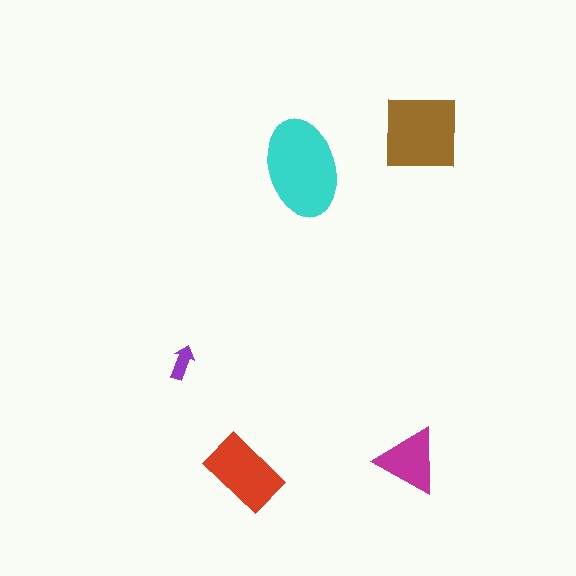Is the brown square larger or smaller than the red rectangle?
Larger.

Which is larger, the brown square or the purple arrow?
The brown square.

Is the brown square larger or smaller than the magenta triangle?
Larger.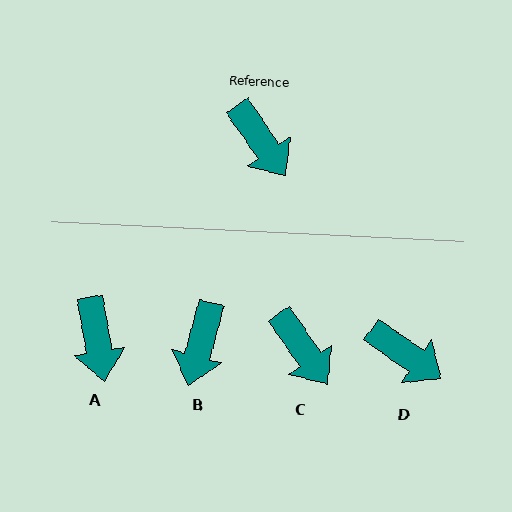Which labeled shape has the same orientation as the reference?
C.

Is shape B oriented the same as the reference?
No, it is off by about 50 degrees.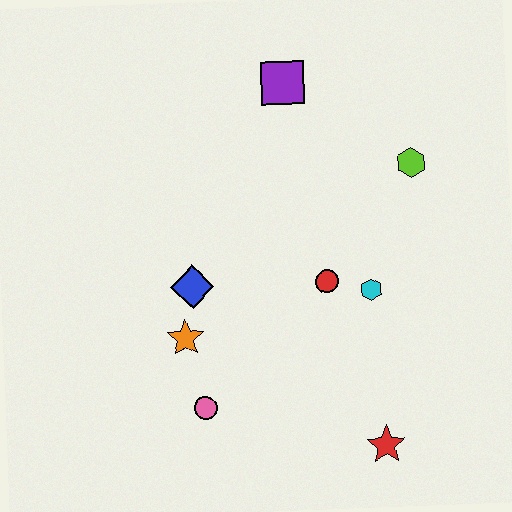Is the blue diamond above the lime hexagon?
No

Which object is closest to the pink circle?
The orange star is closest to the pink circle.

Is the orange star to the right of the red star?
No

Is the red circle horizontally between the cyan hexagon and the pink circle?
Yes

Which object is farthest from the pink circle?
The purple square is farthest from the pink circle.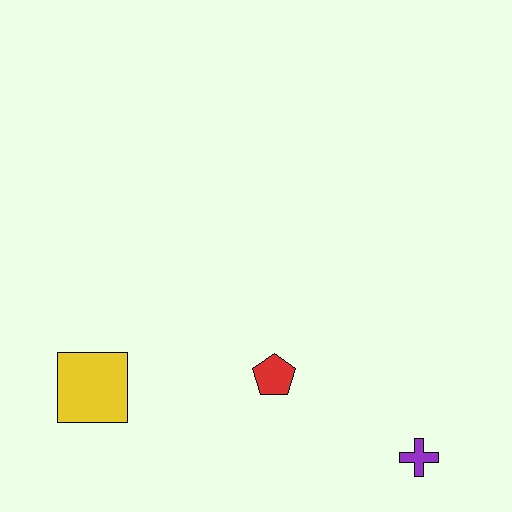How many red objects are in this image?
There is 1 red object.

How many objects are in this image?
There are 3 objects.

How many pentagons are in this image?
There is 1 pentagon.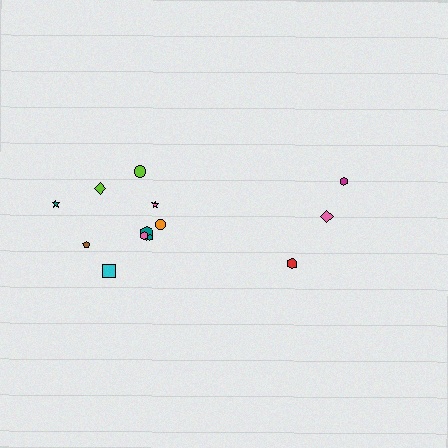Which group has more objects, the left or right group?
The left group.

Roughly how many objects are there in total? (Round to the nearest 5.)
Roughly 15 objects in total.